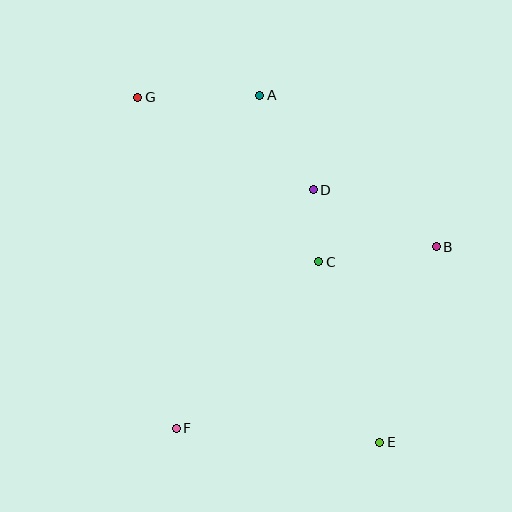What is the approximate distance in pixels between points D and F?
The distance between D and F is approximately 275 pixels.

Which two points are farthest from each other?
Points E and G are farthest from each other.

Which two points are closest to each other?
Points C and D are closest to each other.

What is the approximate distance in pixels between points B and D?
The distance between B and D is approximately 136 pixels.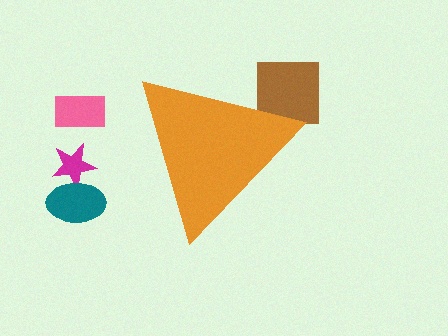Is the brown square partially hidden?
Yes, the brown square is partially hidden behind the orange triangle.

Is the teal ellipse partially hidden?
No, the teal ellipse is fully visible.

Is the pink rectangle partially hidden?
No, the pink rectangle is fully visible.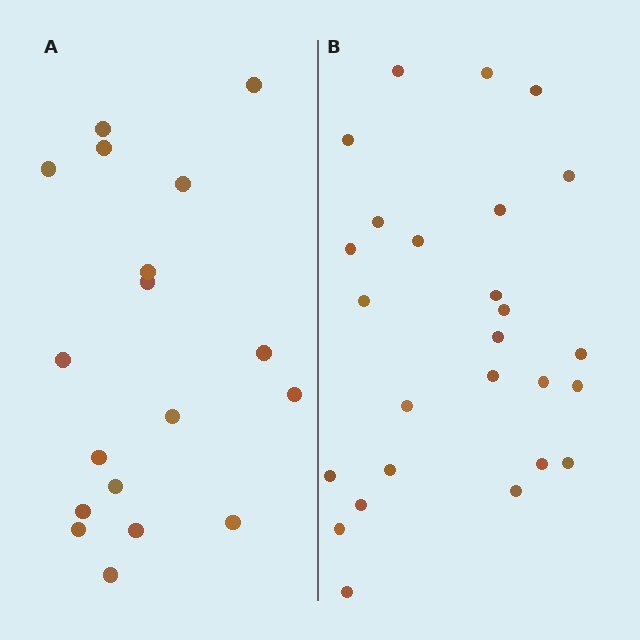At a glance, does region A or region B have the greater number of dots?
Region B (the right region) has more dots.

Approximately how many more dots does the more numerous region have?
Region B has roughly 8 or so more dots than region A.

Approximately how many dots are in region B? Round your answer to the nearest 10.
About 30 dots. (The exact count is 26, which rounds to 30.)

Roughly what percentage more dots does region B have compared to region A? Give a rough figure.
About 45% more.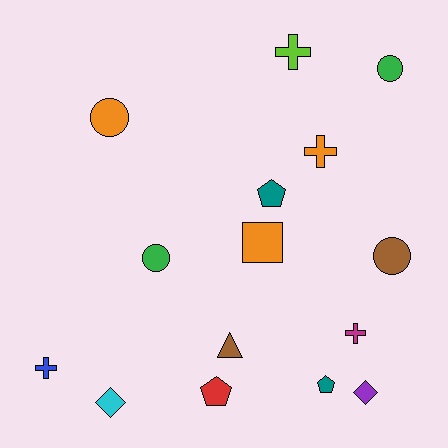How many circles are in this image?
There are 4 circles.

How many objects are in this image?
There are 15 objects.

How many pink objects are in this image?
There are no pink objects.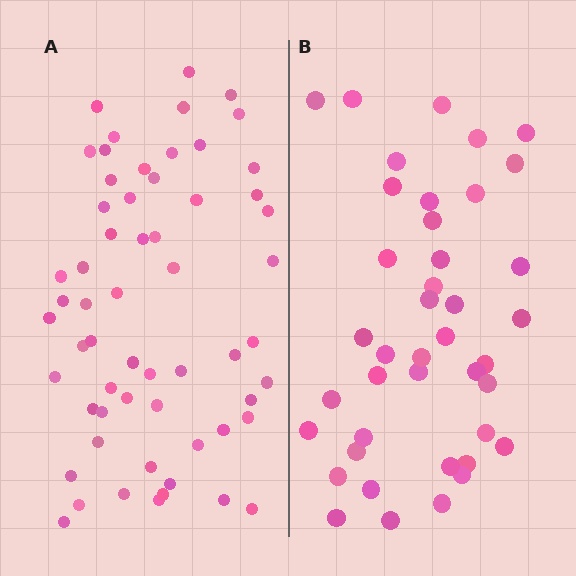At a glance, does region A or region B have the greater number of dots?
Region A (the left region) has more dots.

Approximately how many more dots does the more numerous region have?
Region A has approximately 20 more dots than region B.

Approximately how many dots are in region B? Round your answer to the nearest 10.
About 40 dots. (The exact count is 41, which rounds to 40.)